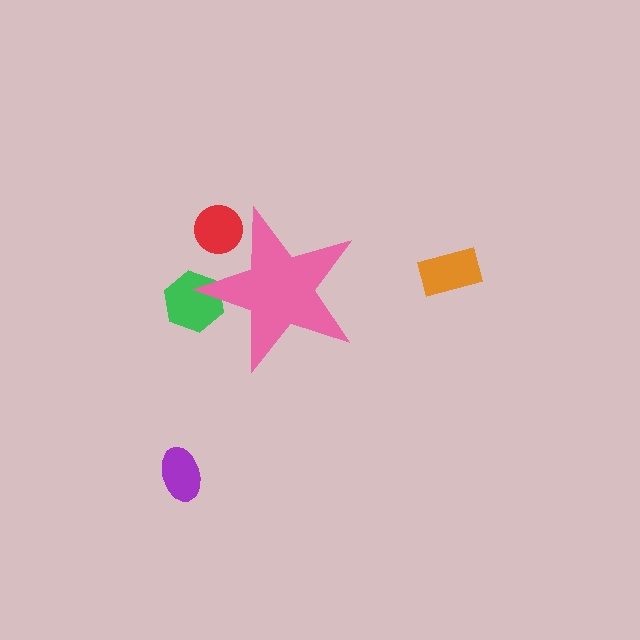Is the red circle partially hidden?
Yes, the red circle is partially hidden behind the pink star.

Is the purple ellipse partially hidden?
No, the purple ellipse is fully visible.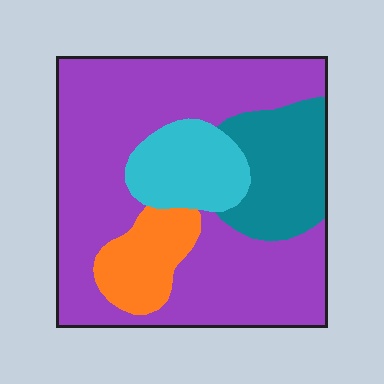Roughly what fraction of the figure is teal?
Teal covers 16% of the figure.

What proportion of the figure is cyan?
Cyan covers 12% of the figure.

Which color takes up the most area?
Purple, at roughly 60%.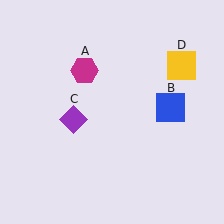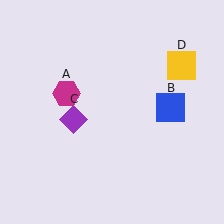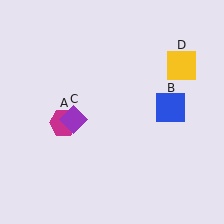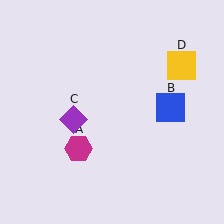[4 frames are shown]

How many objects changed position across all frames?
1 object changed position: magenta hexagon (object A).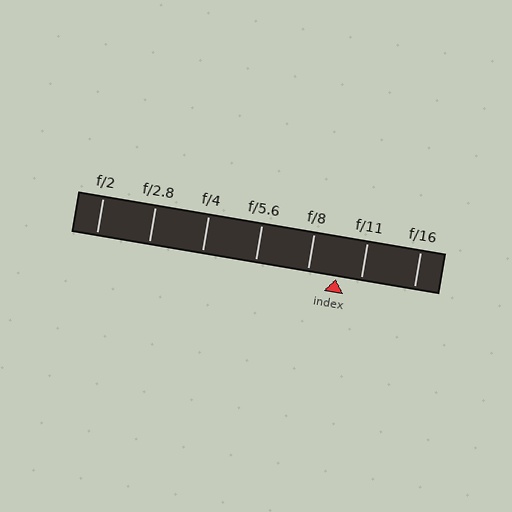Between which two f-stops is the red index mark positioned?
The index mark is between f/8 and f/11.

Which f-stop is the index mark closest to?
The index mark is closest to f/11.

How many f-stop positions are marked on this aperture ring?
There are 7 f-stop positions marked.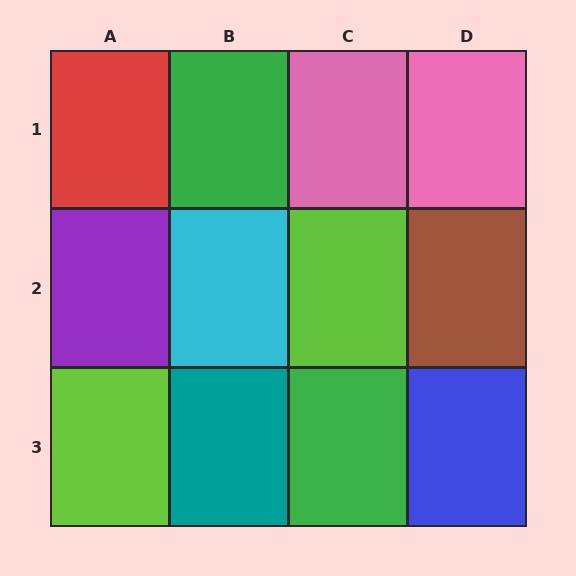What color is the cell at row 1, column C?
Pink.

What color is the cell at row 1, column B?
Green.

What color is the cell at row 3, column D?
Blue.